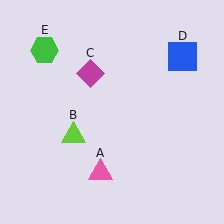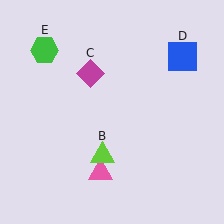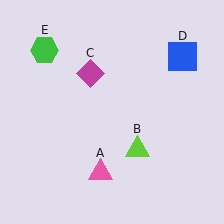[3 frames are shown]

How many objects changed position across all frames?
1 object changed position: lime triangle (object B).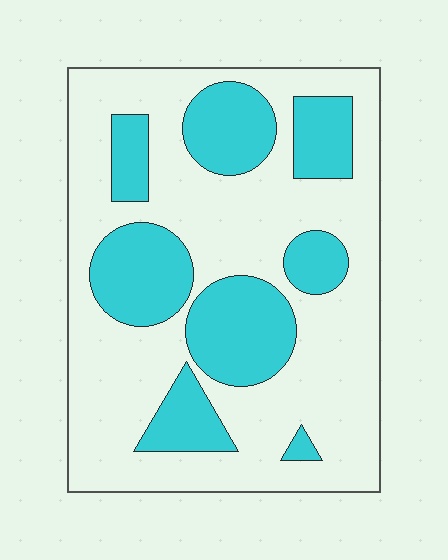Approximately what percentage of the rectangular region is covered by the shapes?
Approximately 30%.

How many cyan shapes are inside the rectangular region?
8.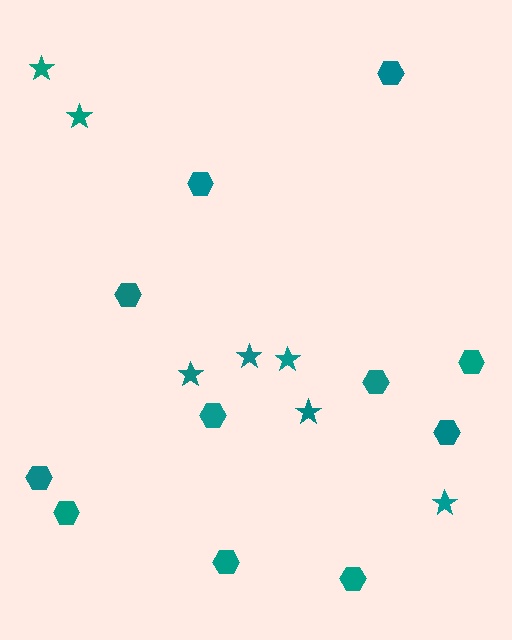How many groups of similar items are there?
There are 2 groups: one group of hexagons (11) and one group of stars (7).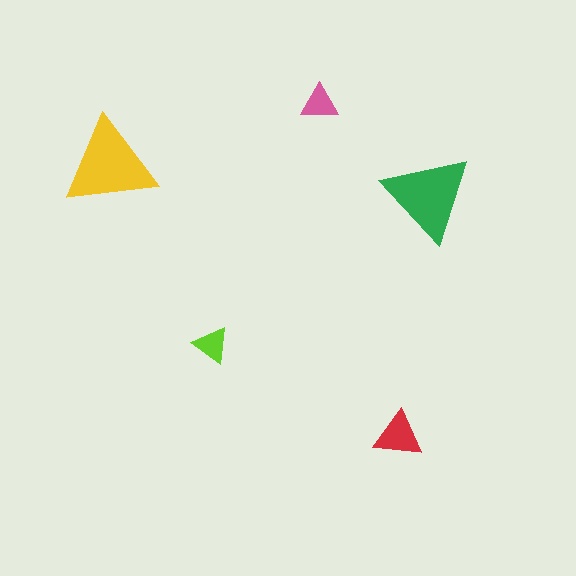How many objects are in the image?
There are 5 objects in the image.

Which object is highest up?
The pink triangle is topmost.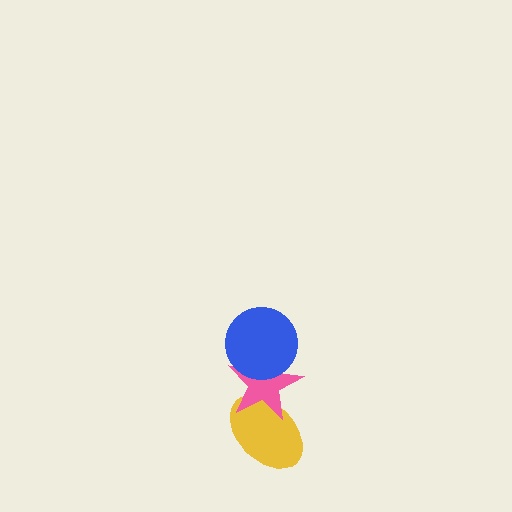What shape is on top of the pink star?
The blue circle is on top of the pink star.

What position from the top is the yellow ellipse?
The yellow ellipse is 3rd from the top.